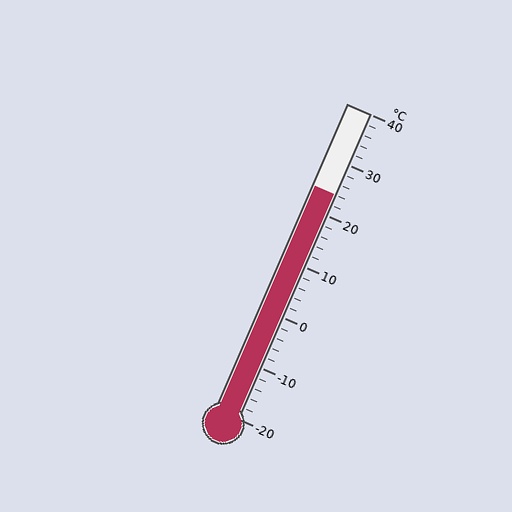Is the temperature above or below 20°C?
The temperature is above 20°C.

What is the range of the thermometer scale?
The thermometer scale ranges from -20°C to 40°C.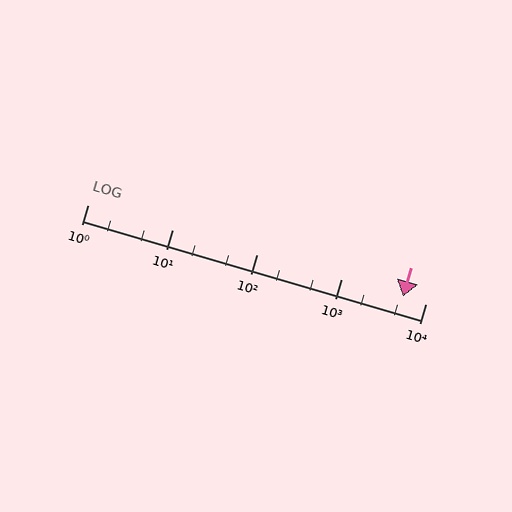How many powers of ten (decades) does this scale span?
The scale spans 4 decades, from 1 to 10000.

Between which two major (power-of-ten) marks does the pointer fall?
The pointer is between 1000 and 10000.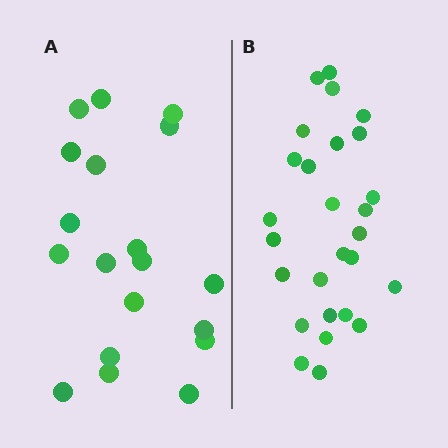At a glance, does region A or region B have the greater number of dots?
Region B (the right region) has more dots.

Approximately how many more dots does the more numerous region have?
Region B has roughly 8 or so more dots than region A.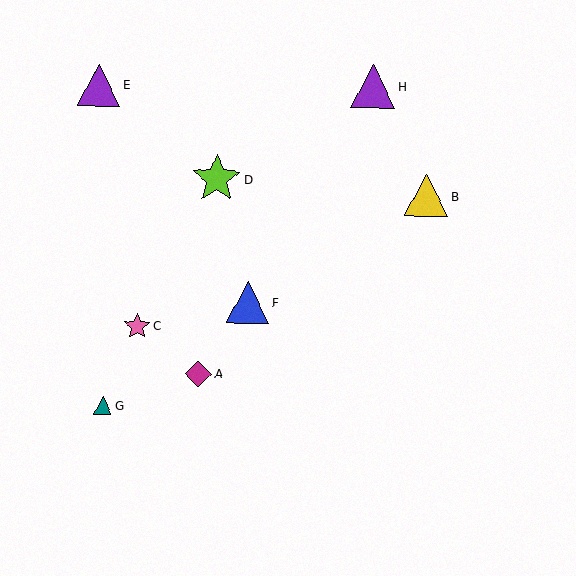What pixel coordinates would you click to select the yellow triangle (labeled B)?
Click at (427, 196) to select the yellow triangle B.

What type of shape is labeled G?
Shape G is a teal triangle.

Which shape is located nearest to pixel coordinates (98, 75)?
The purple triangle (labeled E) at (99, 85) is nearest to that location.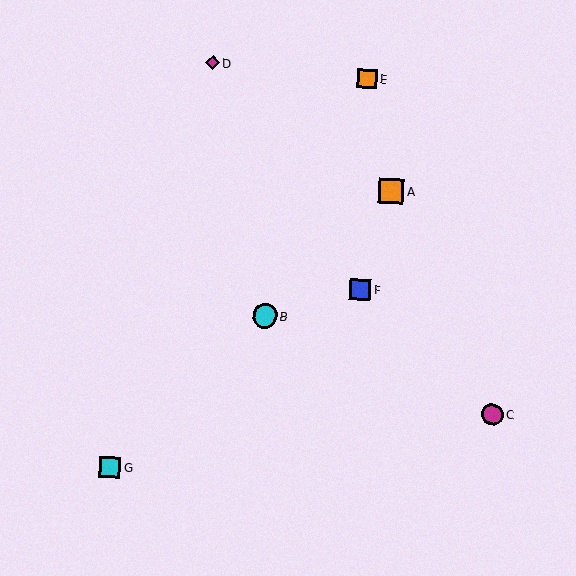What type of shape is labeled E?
Shape E is an orange square.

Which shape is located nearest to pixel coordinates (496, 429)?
The magenta circle (labeled C) at (492, 415) is nearest to that location.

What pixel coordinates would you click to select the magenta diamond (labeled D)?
Click at (213, 63) to select the magenta diamond D.